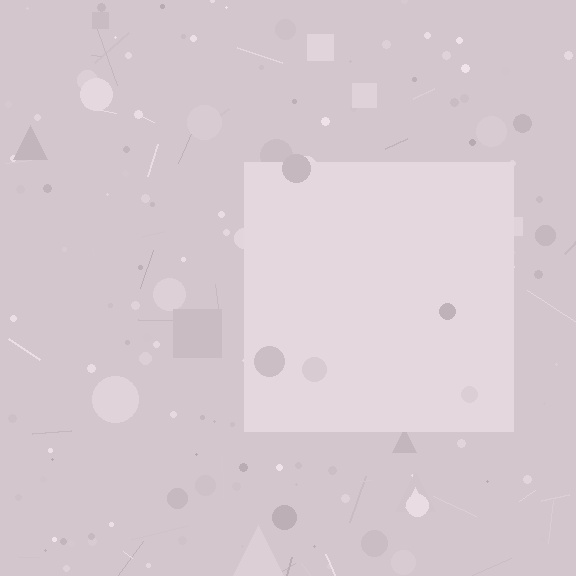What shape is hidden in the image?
A square is hidden in the image.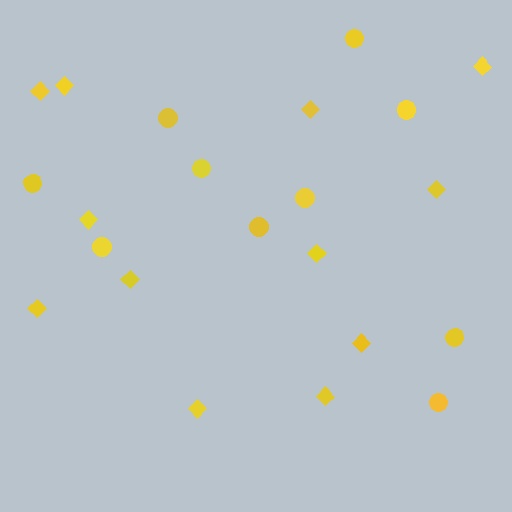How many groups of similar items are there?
There are 2 groups: one group of diamonds (12) and one group of circles (10).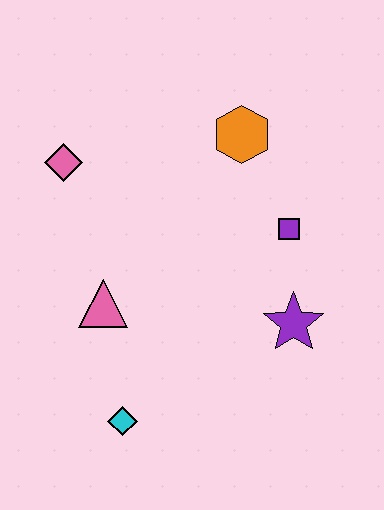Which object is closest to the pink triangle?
The cyan diamond is closest to the pink triangle.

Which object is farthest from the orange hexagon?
The cyan diamond is farthest from the orange hexagon.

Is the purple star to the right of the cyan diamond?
Yes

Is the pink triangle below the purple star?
No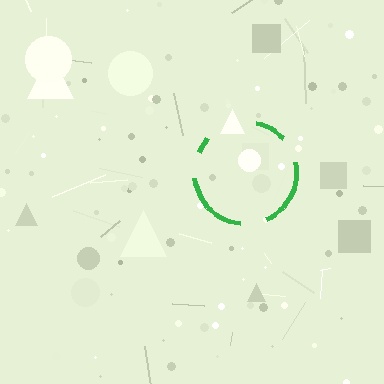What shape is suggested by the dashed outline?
The dashed outline suggests a circle.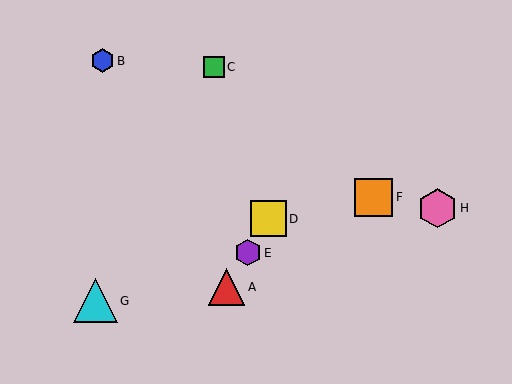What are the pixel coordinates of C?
Object C is at (214, 67).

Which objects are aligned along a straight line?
Objects A, D, E are aligned along a straight line.